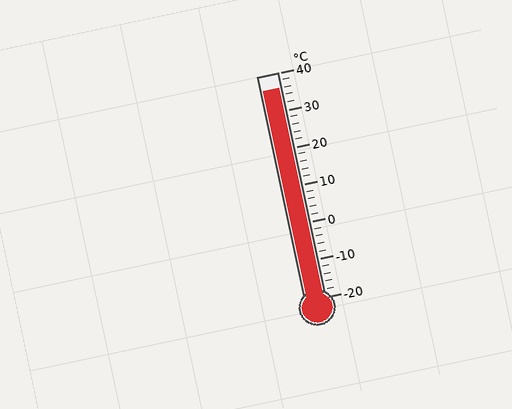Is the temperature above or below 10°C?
The temperature is above 10°C.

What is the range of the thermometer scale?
The thermometer scale ranges from -20°C to 40°C.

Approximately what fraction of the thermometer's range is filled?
The thermometer is filled to approximately 95% of its range.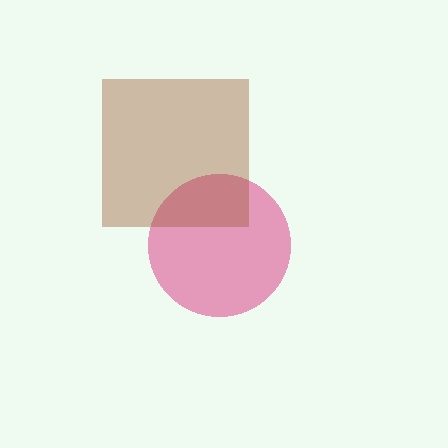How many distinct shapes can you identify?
There are 2 distinct shapes: a pink circle, a brown square.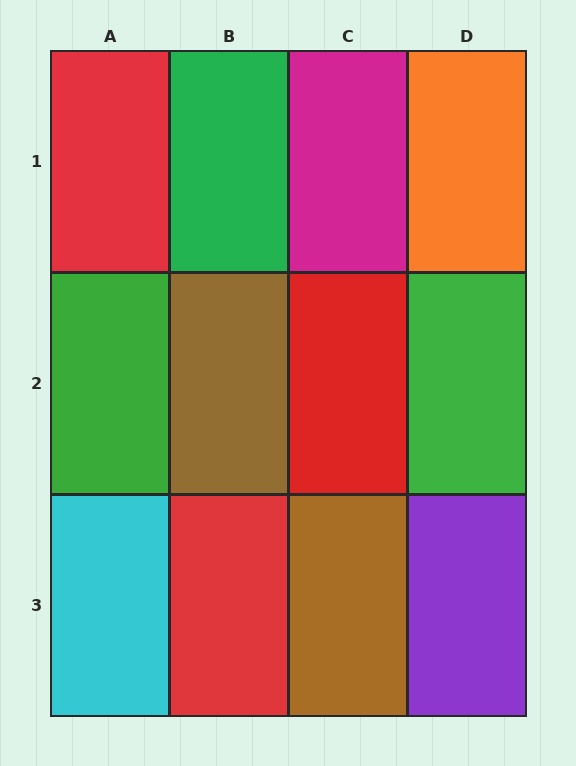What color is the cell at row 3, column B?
Red.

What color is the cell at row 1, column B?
Green.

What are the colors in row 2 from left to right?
Green, brown, red, green.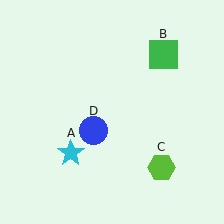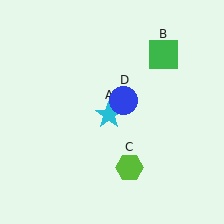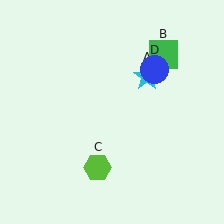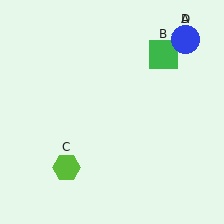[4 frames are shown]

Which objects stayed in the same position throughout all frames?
Green square (object B) remained stationary.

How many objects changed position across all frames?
3 objects changed position: cyan star (object A), lime hexagon (object C), blue circle (object D).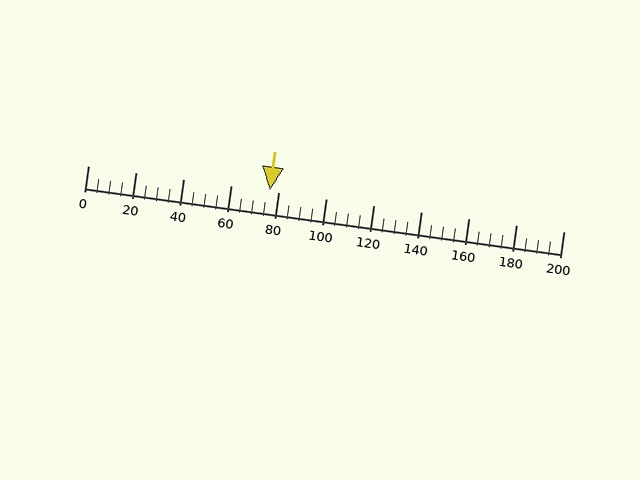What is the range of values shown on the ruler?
The ruler shows values from 0 to 200.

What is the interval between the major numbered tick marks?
The major tick marks are spaced 20 units apart.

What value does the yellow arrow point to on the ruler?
The yellow arrow points to approximately 76.